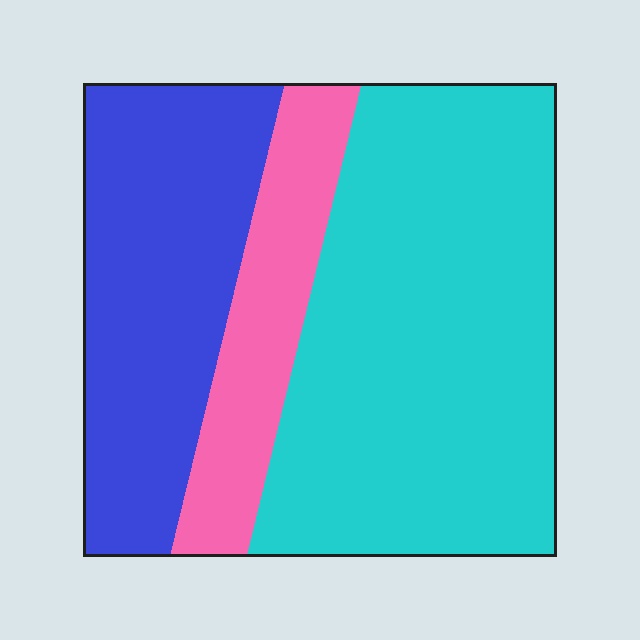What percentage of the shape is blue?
Blue covers roughly 30% of the shape.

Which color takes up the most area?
Cyan, at roughly 55%.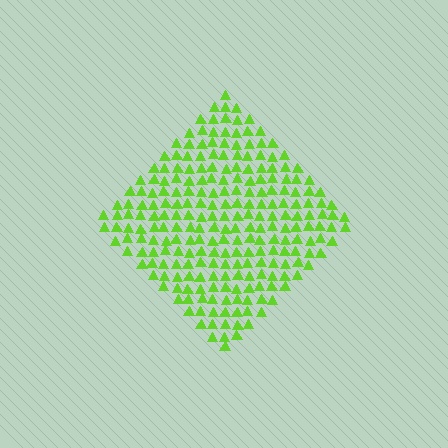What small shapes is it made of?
It is made of small triangles.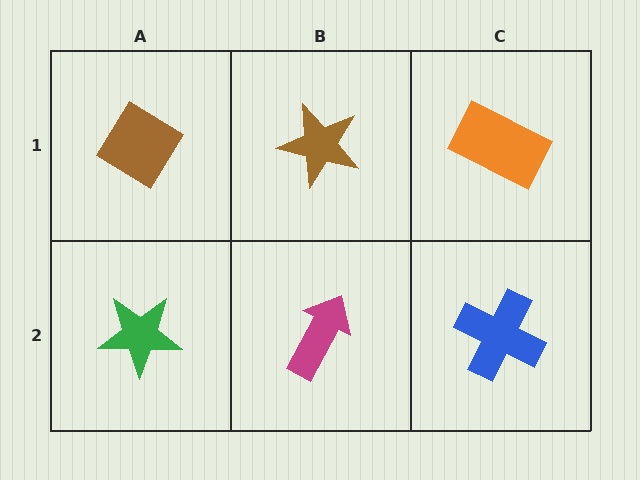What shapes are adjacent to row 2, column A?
A brown diamond (row 1, column A), a magenta arrow (row 2, column B).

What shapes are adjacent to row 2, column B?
A brown star (row 1, column B), a green star (row 2, column A), a blue cross (row 2, column C).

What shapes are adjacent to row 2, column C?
An orange rectangle (row 1, column C), a magenta arrow (row 2, column B).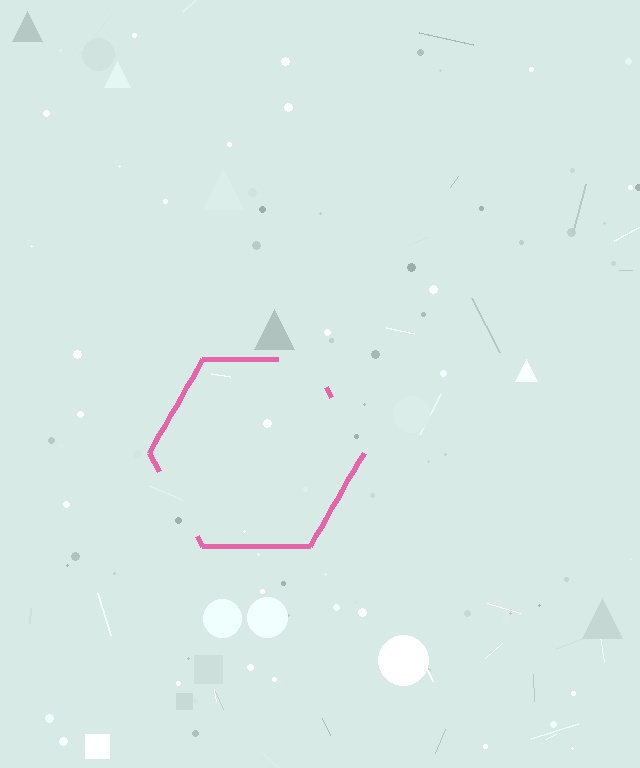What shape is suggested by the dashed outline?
The dashed outline suggests a hexagon.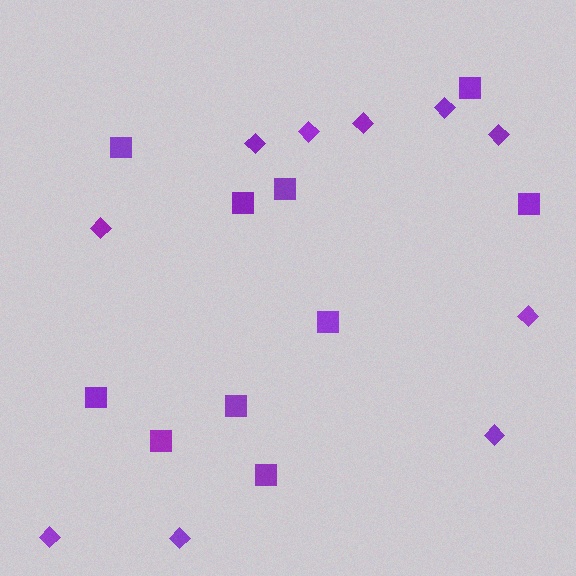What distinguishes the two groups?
There are 2 groups: one group of squares (10) and one group of diamonds (10).